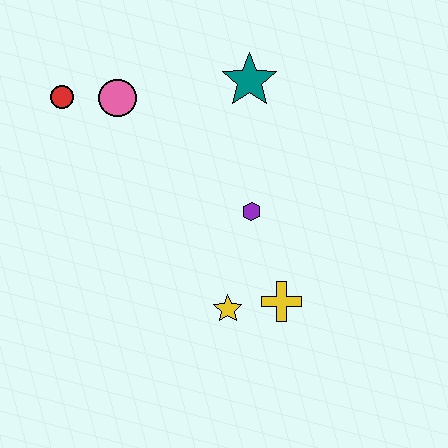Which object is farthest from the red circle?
The yellow cross is farthest from the red circle.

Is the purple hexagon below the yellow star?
No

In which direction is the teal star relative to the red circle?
The teal star is to the right of the red circle.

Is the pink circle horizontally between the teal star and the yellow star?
No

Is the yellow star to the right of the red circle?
Yes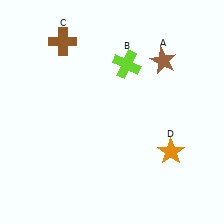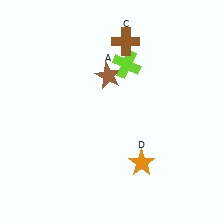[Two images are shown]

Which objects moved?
The objects that moved are: the brown star (A), the brown cross (C), the orange star (D).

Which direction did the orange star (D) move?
The orange star (D) moved left.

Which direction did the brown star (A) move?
The brown star (A) moved left.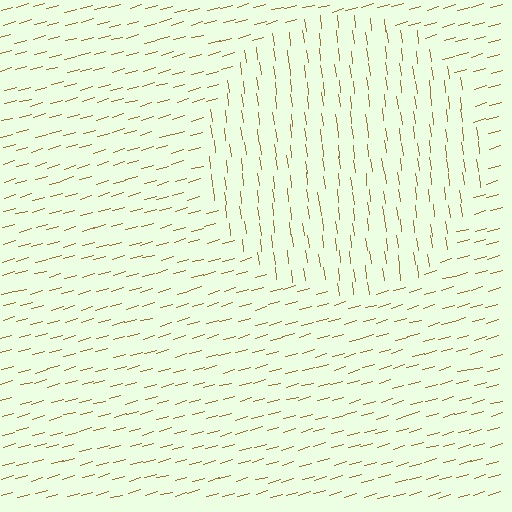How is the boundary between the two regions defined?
The boundary is defined purely by a change in line orientation (approximately 81 degrees difference). All lines are the same color and thickness.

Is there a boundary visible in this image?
Yes, there is a texture boundary formed by a change in line orientation.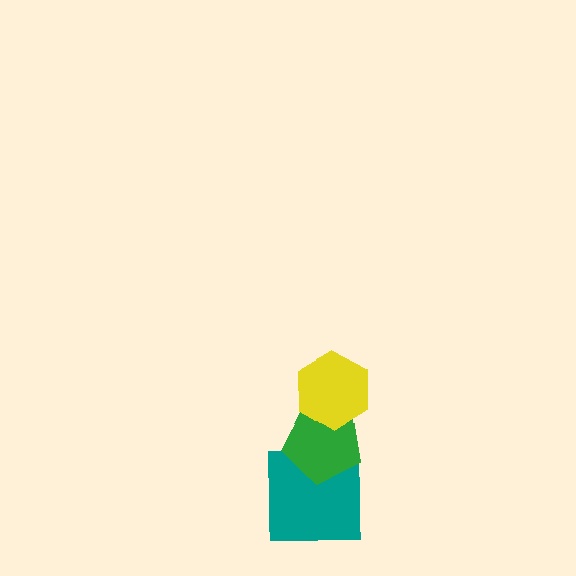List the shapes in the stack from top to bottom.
From top to bottom: the yellow hexagon, the green pentagon, the teal square.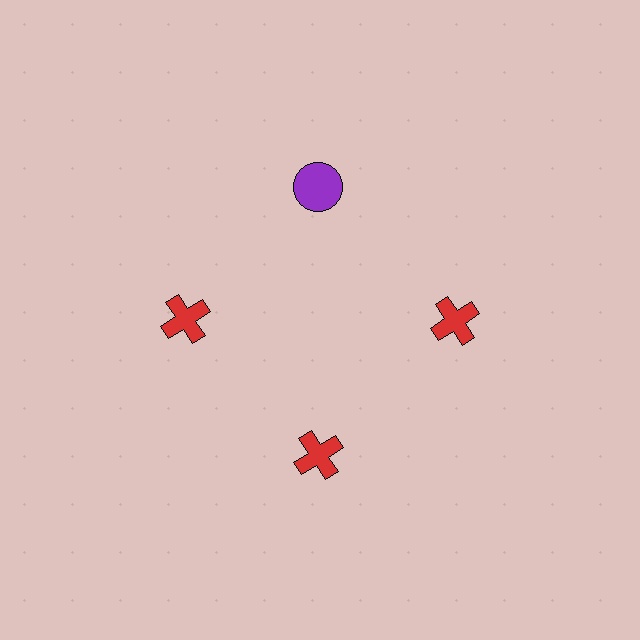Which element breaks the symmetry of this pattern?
The purple circle at roughly the 12 o'clock position breaks the symmetry. All other shapes are red crosses.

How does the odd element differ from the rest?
It differs in both color (purple instead of red) and shape (circle instead of cross).